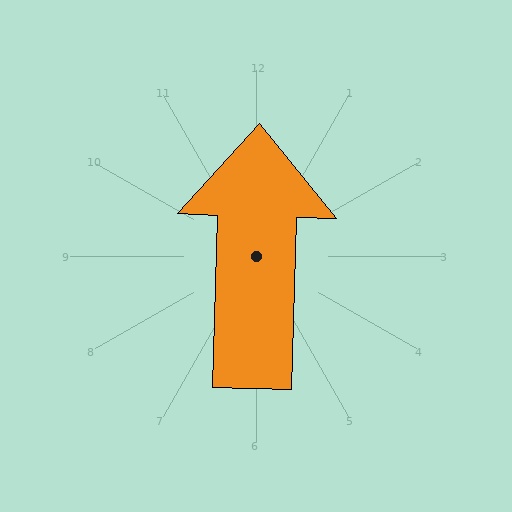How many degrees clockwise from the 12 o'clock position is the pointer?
Approximately 2 degrees.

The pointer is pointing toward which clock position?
Roughly 12 o'clock.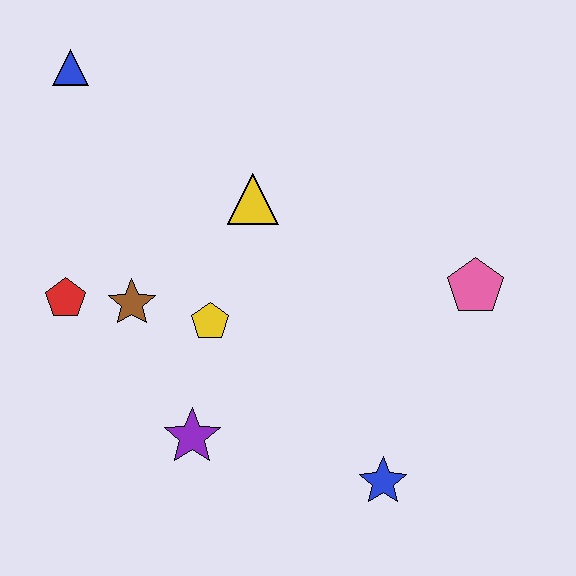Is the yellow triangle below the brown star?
No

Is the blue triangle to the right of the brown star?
No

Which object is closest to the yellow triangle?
The yellow pentagon is closest to the yellow triangle.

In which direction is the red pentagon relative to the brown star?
The red pentagon is to the left of the brown star.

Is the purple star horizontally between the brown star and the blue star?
Yes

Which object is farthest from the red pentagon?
The pink pentagon is farthest from the red pentagon.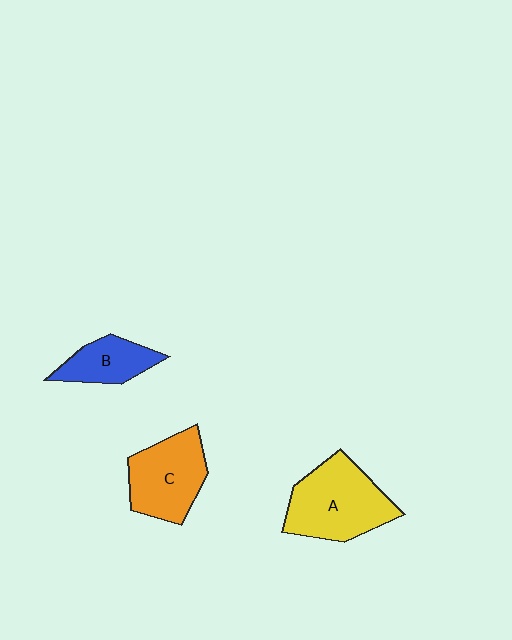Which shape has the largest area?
Shape A (yellow).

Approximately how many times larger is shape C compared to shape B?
Approximately 1.5 times.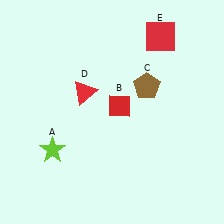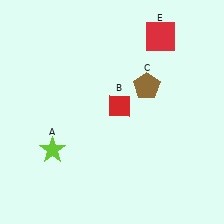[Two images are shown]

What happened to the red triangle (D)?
The red triangle (D) was removed in Image 2. It was in the top-left area of Image 1.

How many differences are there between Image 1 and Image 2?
There is 1 difference between the two images.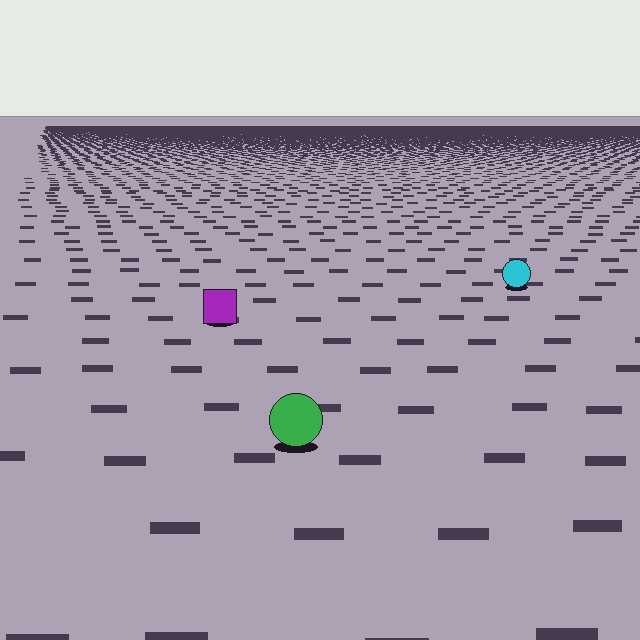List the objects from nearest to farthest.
From nearest to farthest: the green circle, the purple square, the cyan circle.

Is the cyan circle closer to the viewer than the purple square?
No. The purple square is closer — you can tell from the texture gradient: the ground texture is coarser near it.